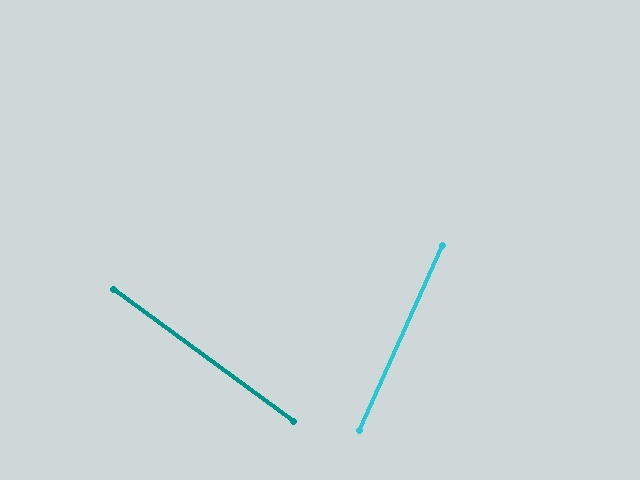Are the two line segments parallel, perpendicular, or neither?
Neither parallel nor perpendicular — they differ by about 78°.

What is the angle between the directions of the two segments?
Approximately 78 degrees.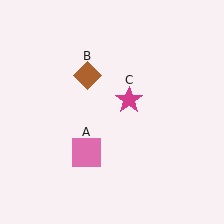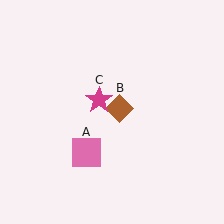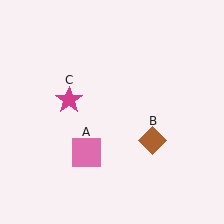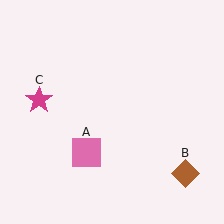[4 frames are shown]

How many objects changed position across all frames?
2 objects changed position: brown diamond (object B), magenta star (object C).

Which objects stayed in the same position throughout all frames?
Pink square (object A) remained stationary.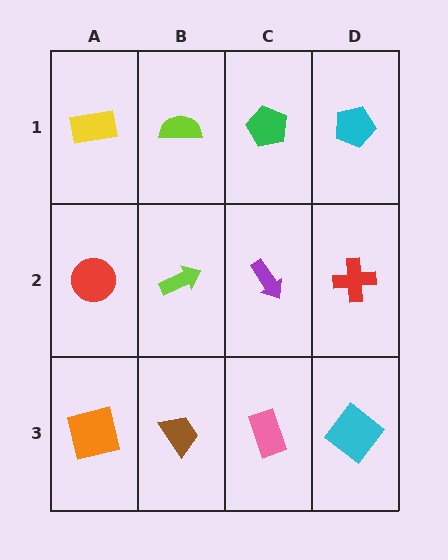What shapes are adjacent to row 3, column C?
A purple arrow (row 2, column C), a brown trapezoid (row 3, column B), a cyan diamond (row 3, column D).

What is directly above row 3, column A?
A red circle.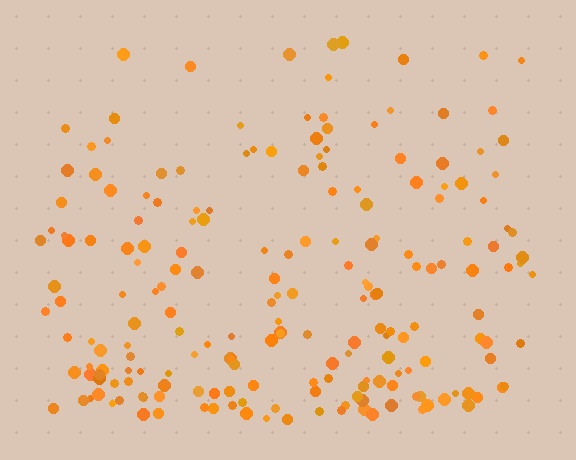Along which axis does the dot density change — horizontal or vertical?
Vertical.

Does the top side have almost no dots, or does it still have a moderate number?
Still a moderate number, just noticeably fewer than the bottom.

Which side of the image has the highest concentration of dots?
The bottom.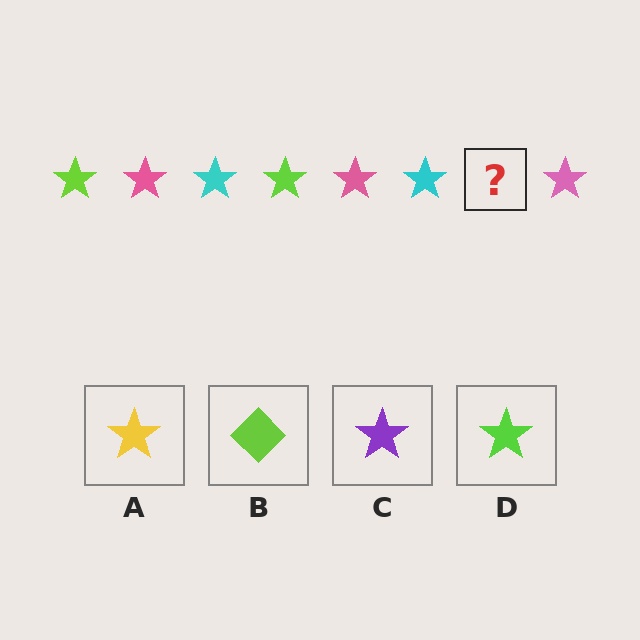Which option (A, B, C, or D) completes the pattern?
D.